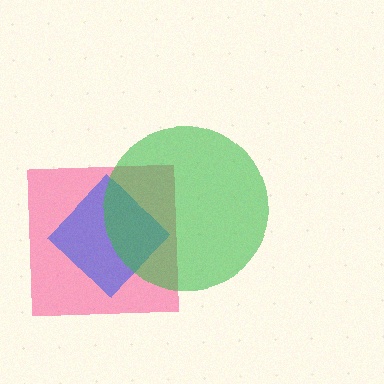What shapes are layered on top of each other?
The layered shapes are: a pink square, a blue diamond, a green circle.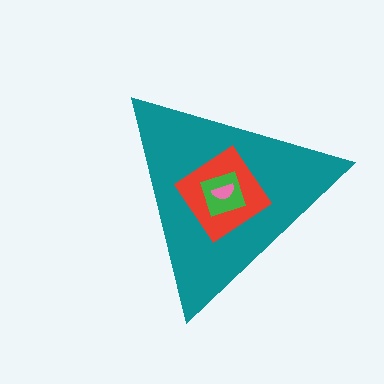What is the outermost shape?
The teal triangle.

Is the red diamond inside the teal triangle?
Yes.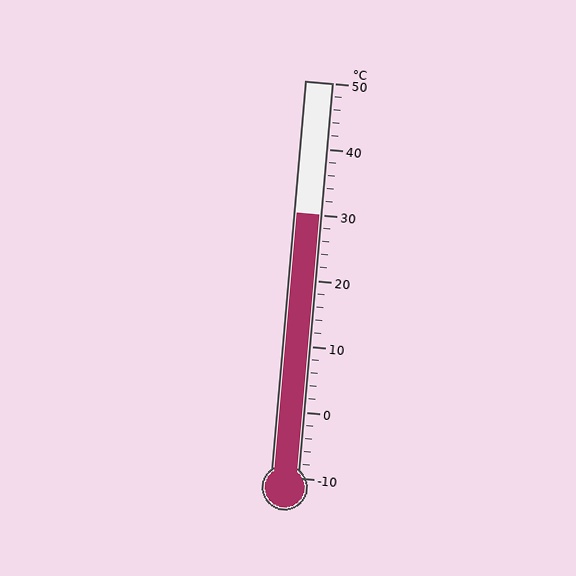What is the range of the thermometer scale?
The thermometer scale ranges from -10°C to 50°C.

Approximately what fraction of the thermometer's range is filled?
The thermometer is filled to approximately 65% of its range.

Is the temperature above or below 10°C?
The temperature is above 10°C.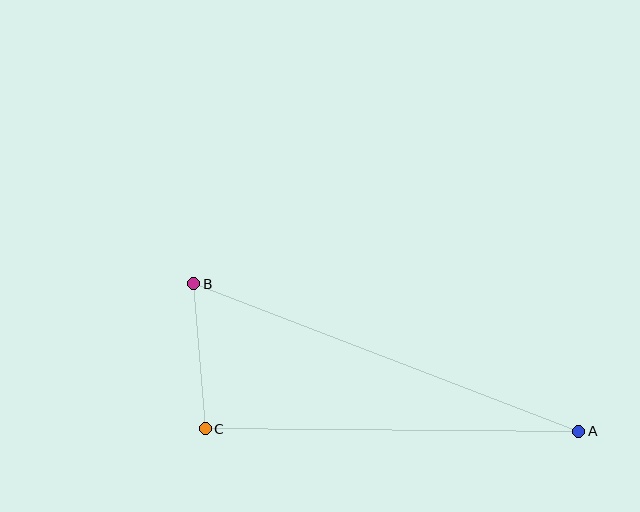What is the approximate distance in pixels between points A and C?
The distance between A and C is approximately 374 pixels.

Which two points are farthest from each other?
Points A and B are farthest from each other.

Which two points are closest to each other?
Points B and C are closest to each other.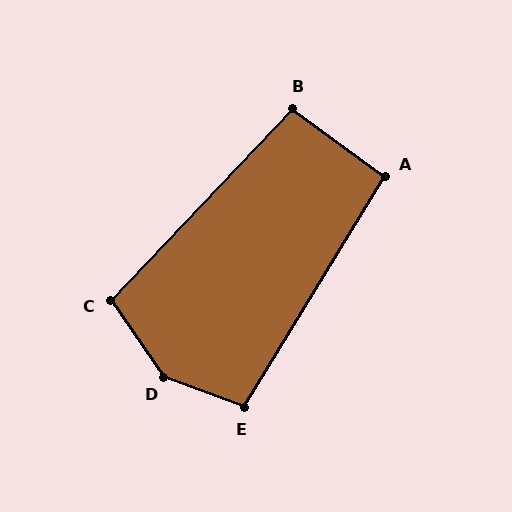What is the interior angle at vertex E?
Approximately 101 degrees (obtuse).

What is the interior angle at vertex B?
Approximately 97 degrees (obtuse).